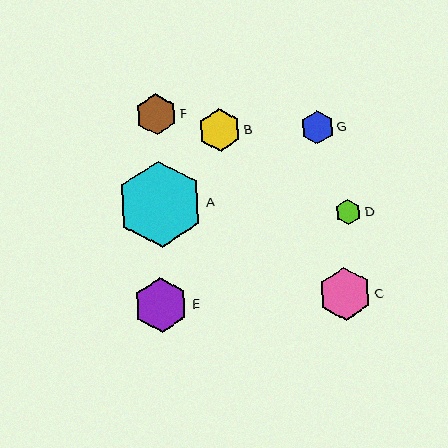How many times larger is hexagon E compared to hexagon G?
Hexagon E is approximately 1.6 times the size of hexagon G.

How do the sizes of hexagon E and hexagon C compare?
Hexagon E and hexagon C are approximately the same size.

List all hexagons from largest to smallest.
From largest to smallest: A, E, C, B, F, G, D.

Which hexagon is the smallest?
Hexagon D is the smallest with a size of approximately 25 pixels.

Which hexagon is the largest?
Hexagon A is the largest with a size of approximately 86 pixels.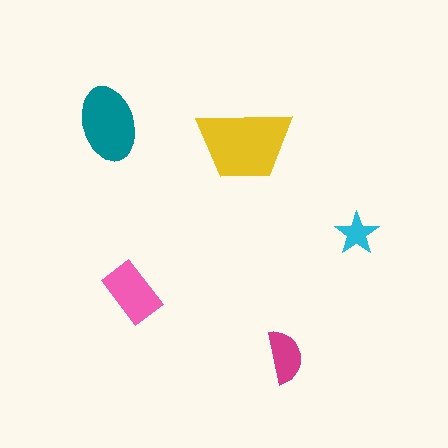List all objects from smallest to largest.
The cyan star, the magenta semicircle, the pink rectangle, the teal ellipse, the yellow trapezoid.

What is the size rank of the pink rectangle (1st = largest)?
3rd.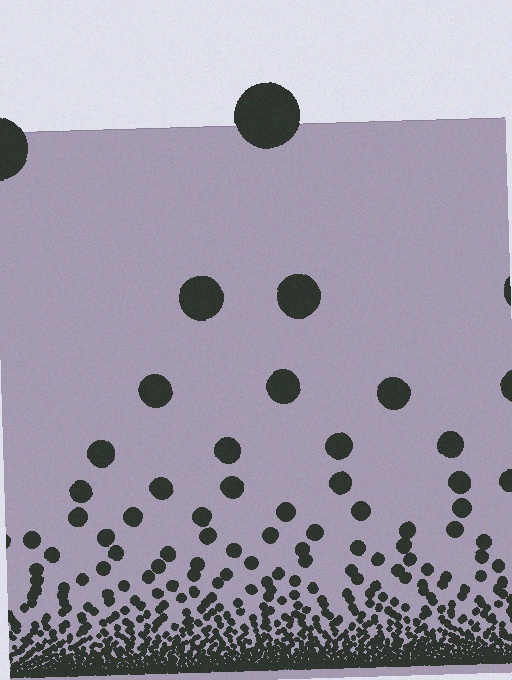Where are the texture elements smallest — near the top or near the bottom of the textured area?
Near the bottom.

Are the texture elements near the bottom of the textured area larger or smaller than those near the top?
Smaller. The gradient is inverted — elements near the bottom are smaller and denser.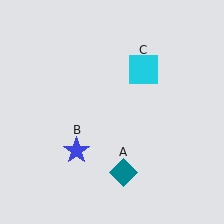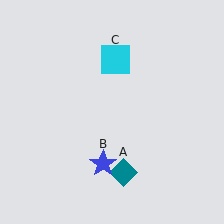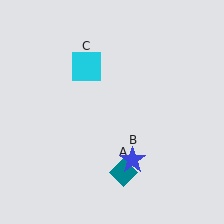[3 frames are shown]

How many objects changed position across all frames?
2 objects changed position: blue star (object B), cyan square (object C).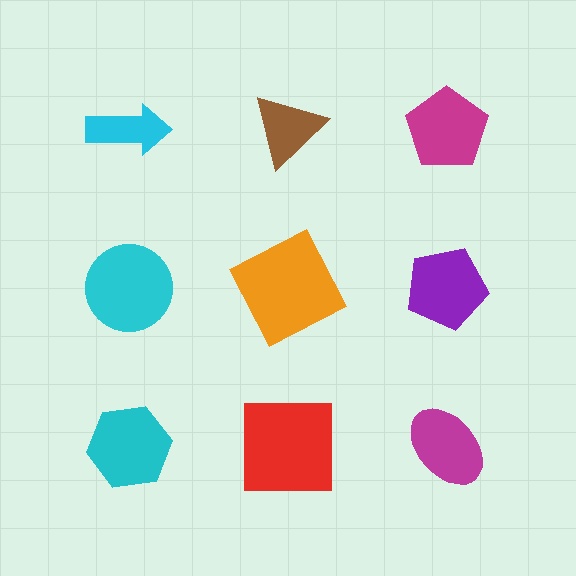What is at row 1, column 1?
A cyan arrow.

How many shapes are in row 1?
3 shapes.